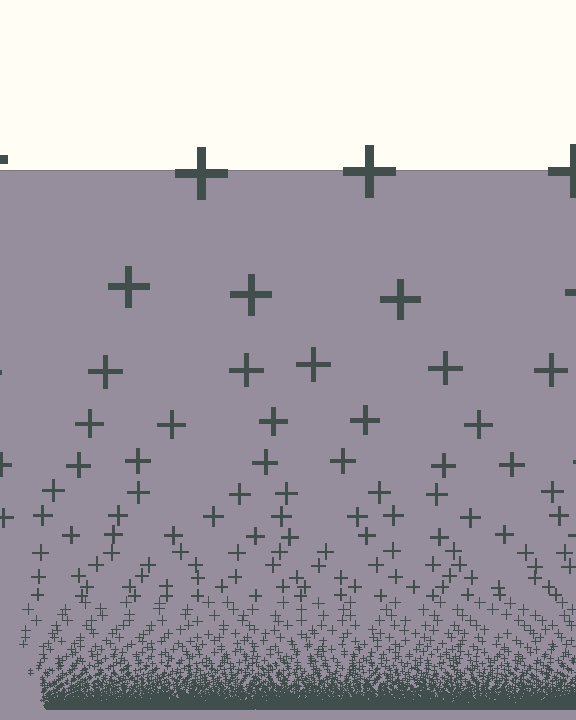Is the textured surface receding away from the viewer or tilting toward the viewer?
The surface appears to tilt toward the viewer. Texture elements get larger and sparser toward the top.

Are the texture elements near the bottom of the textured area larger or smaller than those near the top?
Smaller. The gradient is inverted — elements near the bottom are smaller and denser.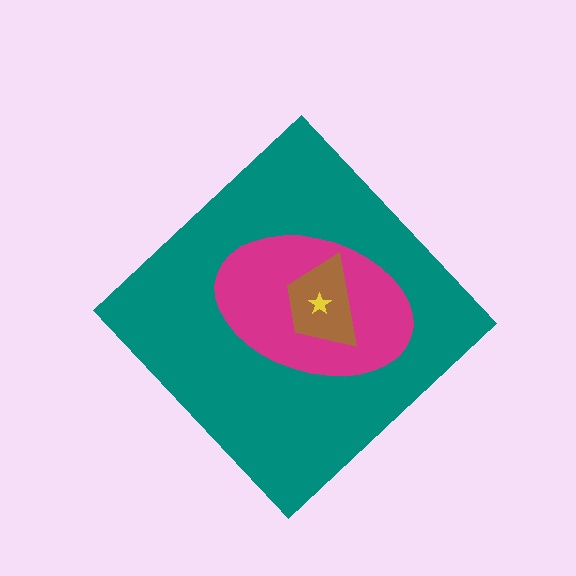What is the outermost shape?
The teal diamond.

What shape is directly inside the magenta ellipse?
The brown trapezoid.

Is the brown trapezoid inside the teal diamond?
Yes.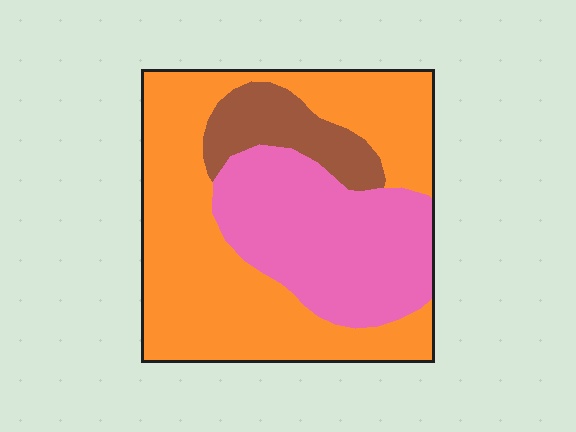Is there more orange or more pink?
Orange.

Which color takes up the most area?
Orange, at roughly 55%.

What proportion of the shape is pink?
Pink covers about 35% of the shape.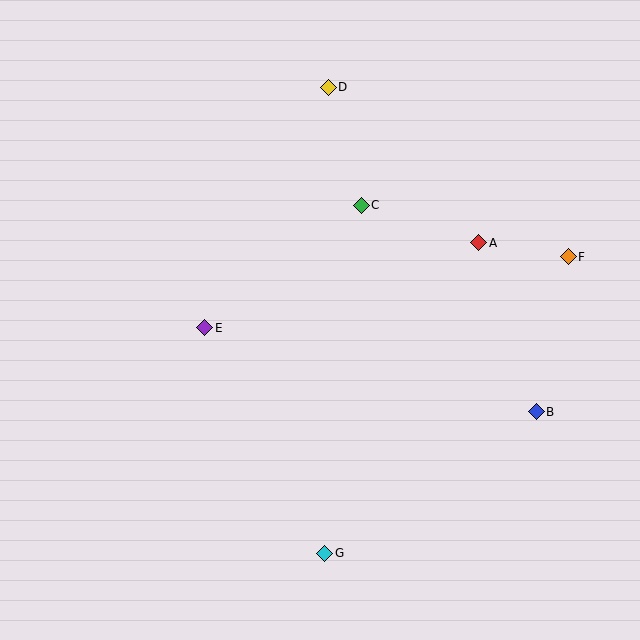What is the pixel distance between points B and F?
The distance between B and F is 158 pixels.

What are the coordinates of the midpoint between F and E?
The midpoint between F and E is at (386, 292).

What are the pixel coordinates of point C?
Point C is at (361, 205).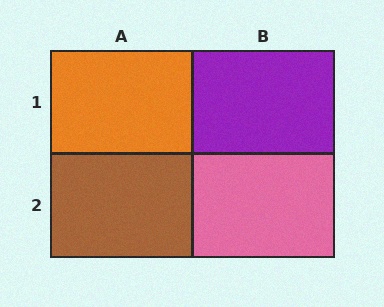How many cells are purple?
1 cell is purple.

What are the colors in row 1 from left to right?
Orange, purple.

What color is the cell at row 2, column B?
Pink.